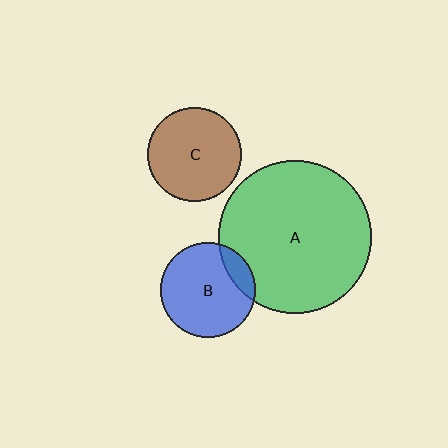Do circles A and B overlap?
Yes.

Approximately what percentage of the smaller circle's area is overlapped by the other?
Approximately 15%.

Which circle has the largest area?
Circle A (green).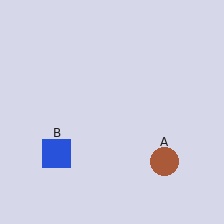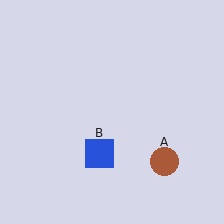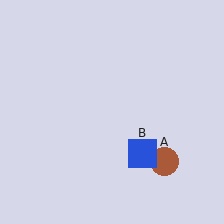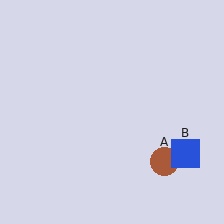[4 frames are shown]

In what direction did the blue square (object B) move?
The blue square (object B) moved right.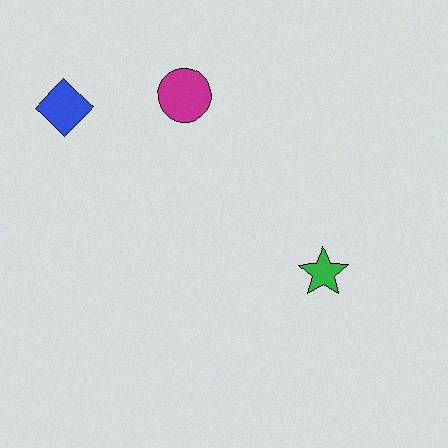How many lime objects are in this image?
There are no lime objects.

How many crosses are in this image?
There are no crosses.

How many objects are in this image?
There are 3 objects.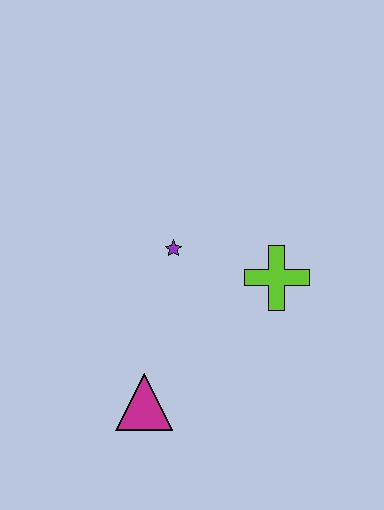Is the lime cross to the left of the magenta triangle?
No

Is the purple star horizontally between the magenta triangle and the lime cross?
Yes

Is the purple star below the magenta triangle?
No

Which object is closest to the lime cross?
The purple star is closest to the lime cross.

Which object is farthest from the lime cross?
The magenta triangle is farthest from the lime cross.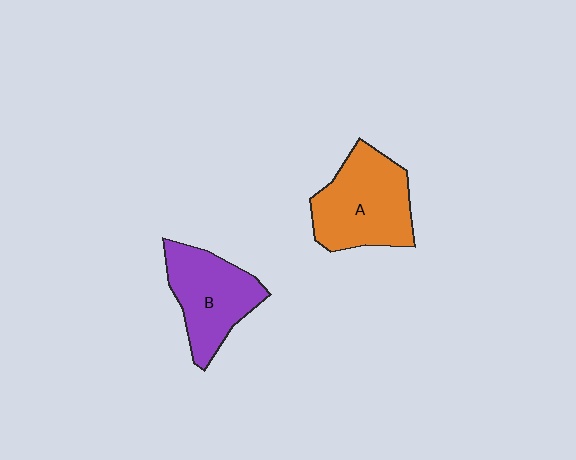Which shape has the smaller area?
Shape B (purple).